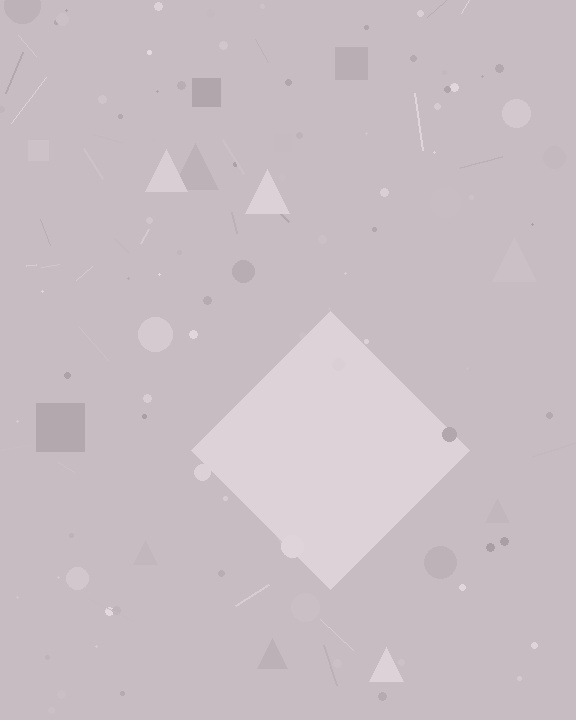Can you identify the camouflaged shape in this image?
The camouflaged shape is a diamond.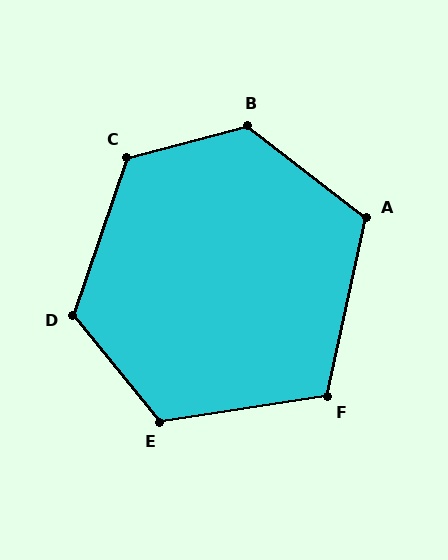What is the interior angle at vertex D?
Approximately 121 degrees (obtuse).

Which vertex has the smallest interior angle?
F, at approximately 111 degrees.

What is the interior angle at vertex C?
Approximately 124 degrees (obtuse).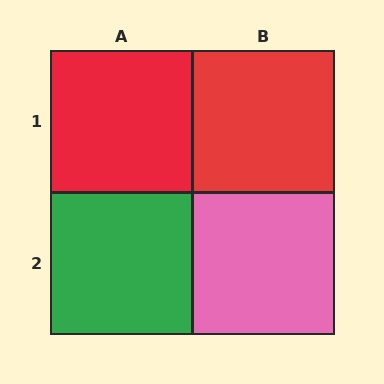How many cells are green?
1 cell is green.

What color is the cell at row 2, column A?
Green.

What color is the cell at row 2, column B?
Pink.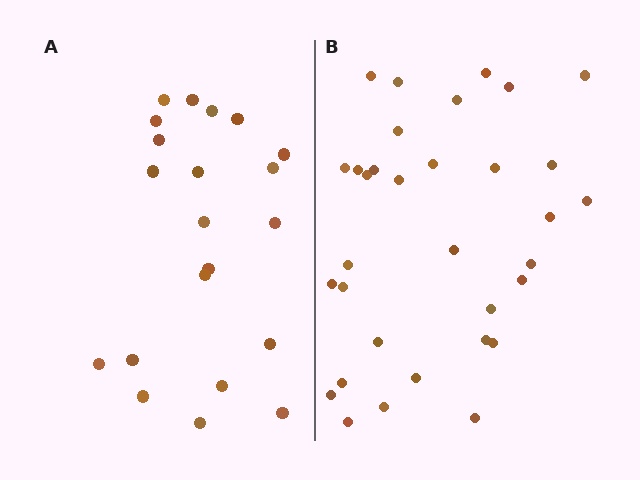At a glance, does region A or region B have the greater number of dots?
Region B (the right region) has more dots.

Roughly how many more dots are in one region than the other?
Region B has roughly 12 or so more dots than region A.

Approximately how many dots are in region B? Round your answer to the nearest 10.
About 30 dots. (The exact count is 33, which rounds to 30.)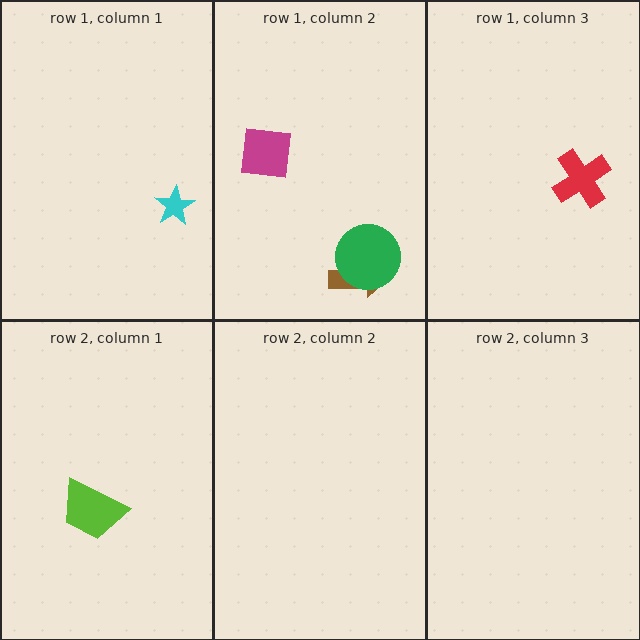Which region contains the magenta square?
The row 1, column 2 region.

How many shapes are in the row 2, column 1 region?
1.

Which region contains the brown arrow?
The row 1, column 2 region.